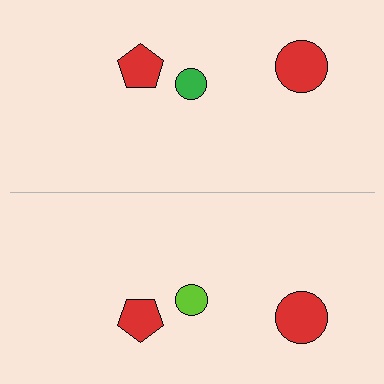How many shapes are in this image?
There are 6 shapes in this image.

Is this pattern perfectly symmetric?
No, the pattern is not perfectly symmetric. The lime circle on the bottom side breaks the symmetry — its mirror counterpart is green.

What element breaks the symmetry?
The lime circle on the bottom side breaks the symmetry — its mirror counterpart is green.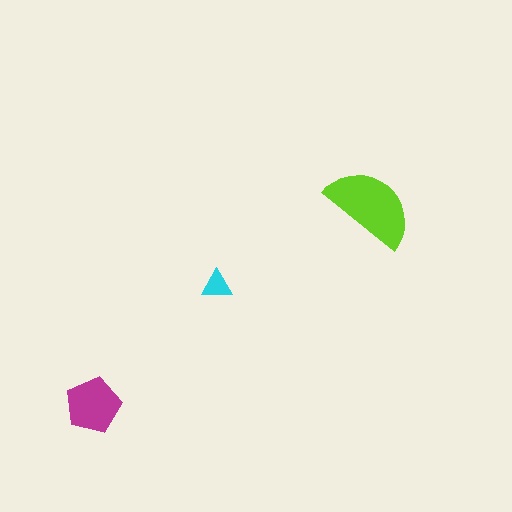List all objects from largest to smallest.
The lime semicircle, the magenta pentagon, the cyan triangle.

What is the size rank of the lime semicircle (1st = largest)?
1st.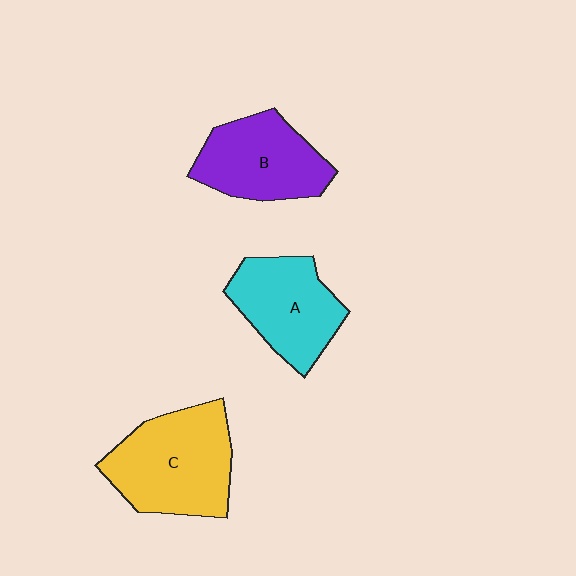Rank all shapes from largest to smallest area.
From largest to smallest: C (yellow), B (purple), A (cyan).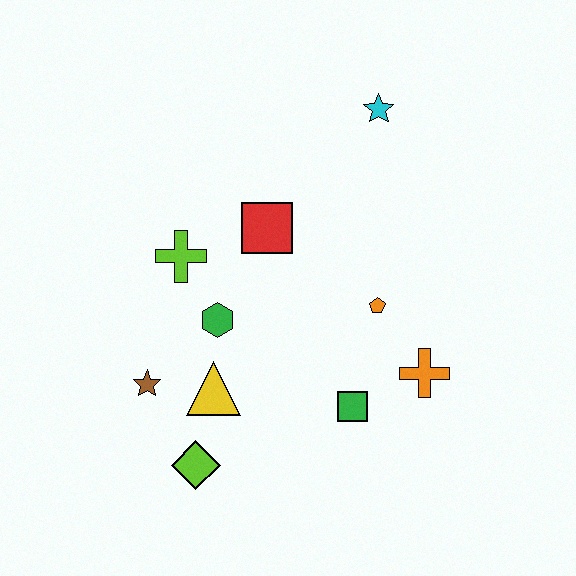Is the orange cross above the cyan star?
No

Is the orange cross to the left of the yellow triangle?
No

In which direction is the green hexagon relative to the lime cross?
The green hexagon is below the lime cross.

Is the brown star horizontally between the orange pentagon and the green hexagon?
No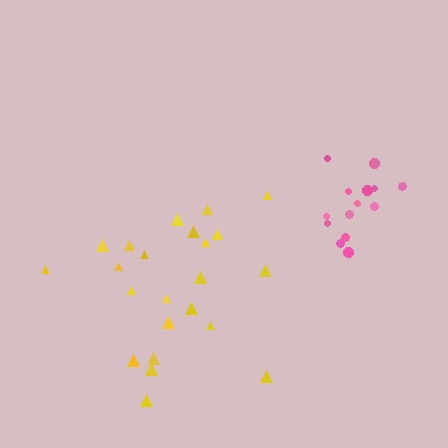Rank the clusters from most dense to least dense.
pink, yellow.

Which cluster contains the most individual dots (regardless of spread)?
Yellow (23).